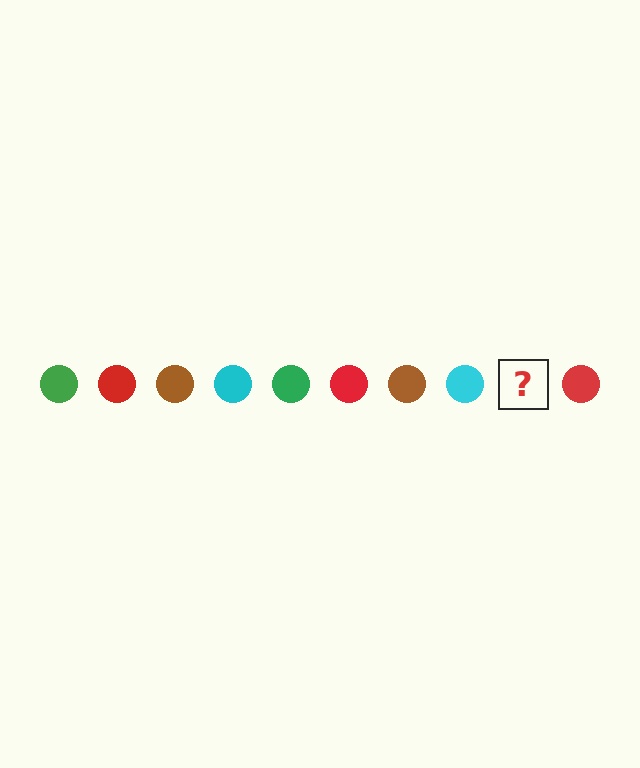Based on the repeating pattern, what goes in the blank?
The blank should be a green circle.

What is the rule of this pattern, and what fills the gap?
The rule is that the pattern cycles through green, red, brown, cyan circles. The gap should be filled with a green circle.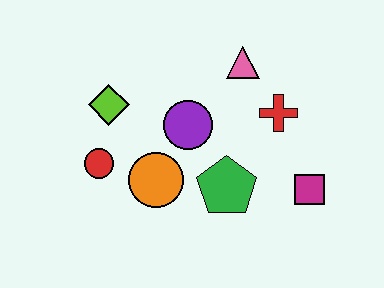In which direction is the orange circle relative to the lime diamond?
The orange circle is below the lime diamond.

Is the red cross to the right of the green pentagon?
Yes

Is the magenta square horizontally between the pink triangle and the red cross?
No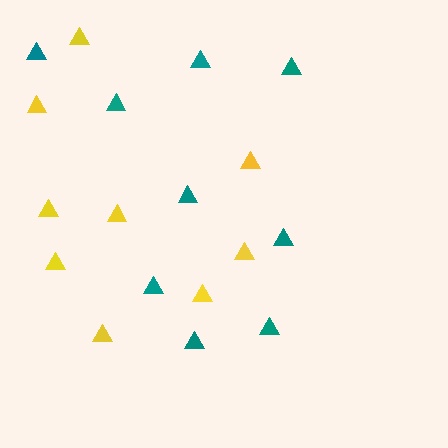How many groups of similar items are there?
There are 2 groups: one group of yellow triangles (9) and one group of teal triangles (9).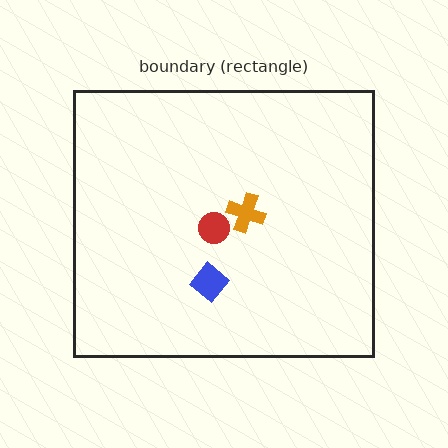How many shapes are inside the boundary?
3 inside, 0 outside.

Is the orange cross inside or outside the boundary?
Inside.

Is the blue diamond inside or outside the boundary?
Inside.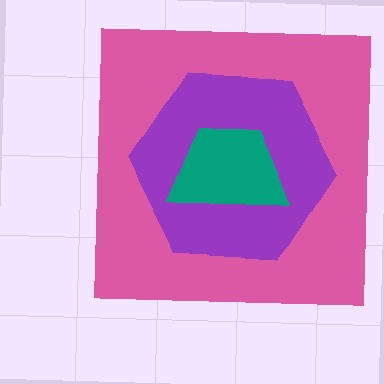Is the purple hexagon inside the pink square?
Yes.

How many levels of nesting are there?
3.